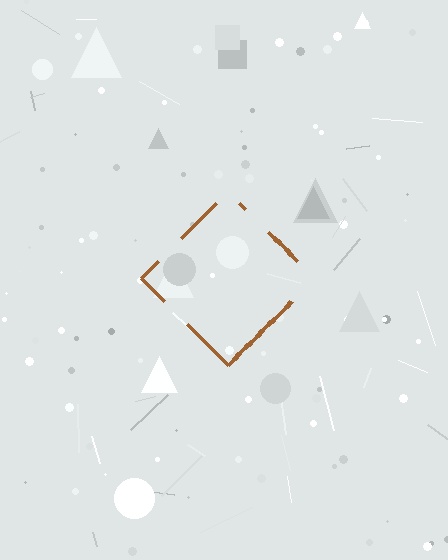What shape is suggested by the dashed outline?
The dashed outline suggests a diamond.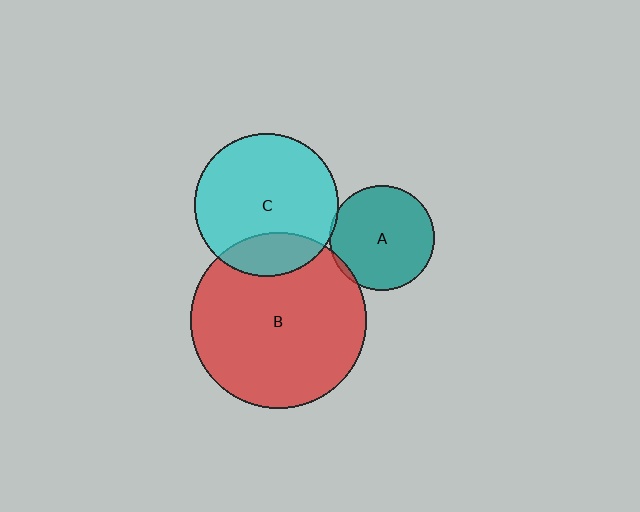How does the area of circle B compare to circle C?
Approximately 1.5 times.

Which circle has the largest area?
Circle B (red).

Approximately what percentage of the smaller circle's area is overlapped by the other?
Approximately 5%.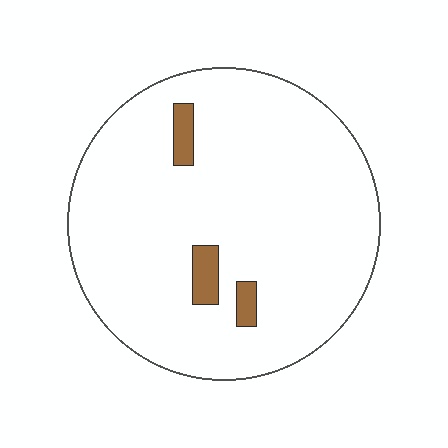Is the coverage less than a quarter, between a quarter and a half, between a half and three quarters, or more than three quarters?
Less than a quarter.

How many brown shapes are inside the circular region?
3.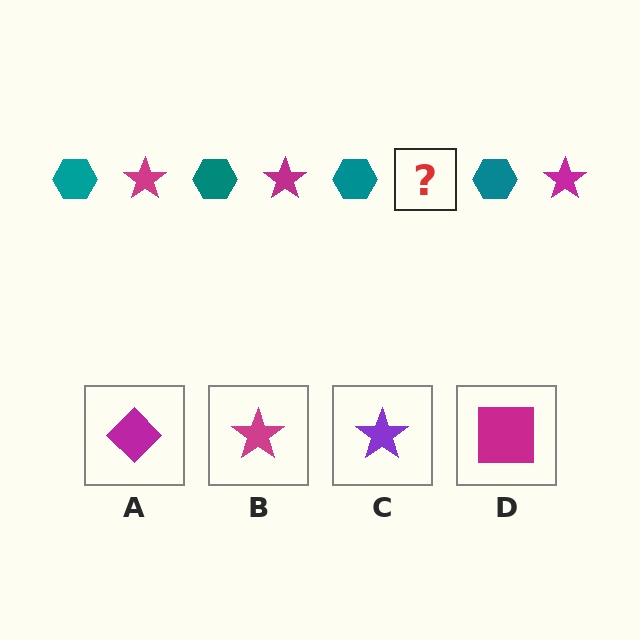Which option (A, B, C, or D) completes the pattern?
B.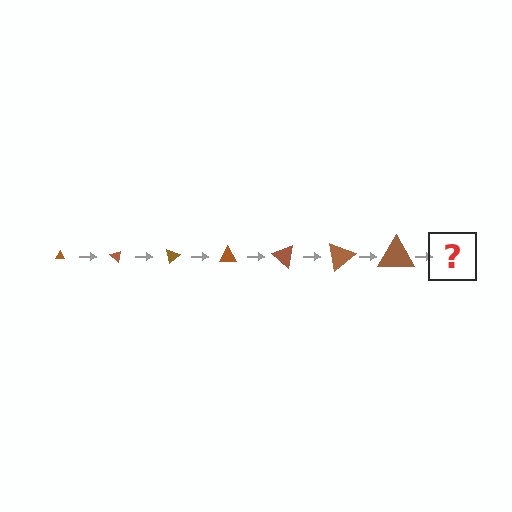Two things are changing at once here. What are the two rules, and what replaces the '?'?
The two rules are that the triangle grows larger each step and it rotates 40 degrees each step. The '?' should be a triangle, larger than the previous one and rotated 280 degrees from the start.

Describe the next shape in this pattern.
It should be a triangle, larger than the previous one and rotated 280 degrees from the start.